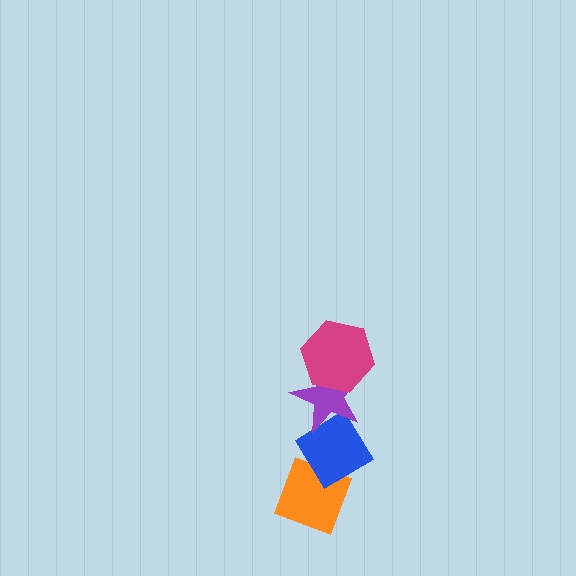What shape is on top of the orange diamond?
The blue diamond is on top of the orange diamond.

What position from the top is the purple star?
The purple star is 2nd from the top.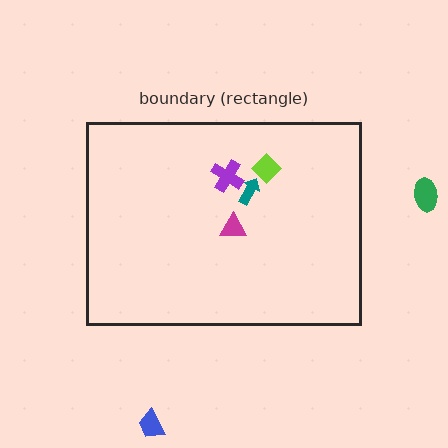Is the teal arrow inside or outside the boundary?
Inside.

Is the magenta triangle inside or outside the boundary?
Inside.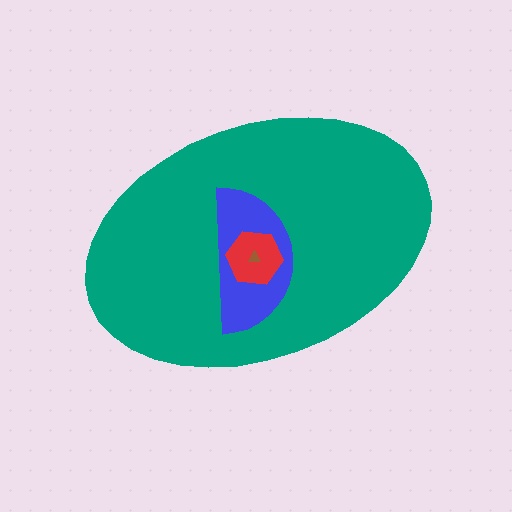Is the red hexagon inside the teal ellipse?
Yes.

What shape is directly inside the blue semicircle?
The red hexagon.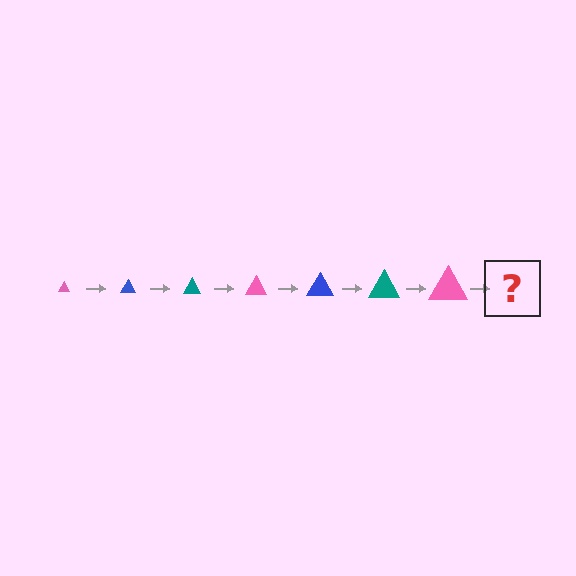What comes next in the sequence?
The next element should be a blue triangle, larger than the previous one.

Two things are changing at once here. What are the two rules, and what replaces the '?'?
The two rules are that the triangle grows larger each step and the color cycles through pink, blue, and teal. The '?' should be a blue triangle, larger than the previous one.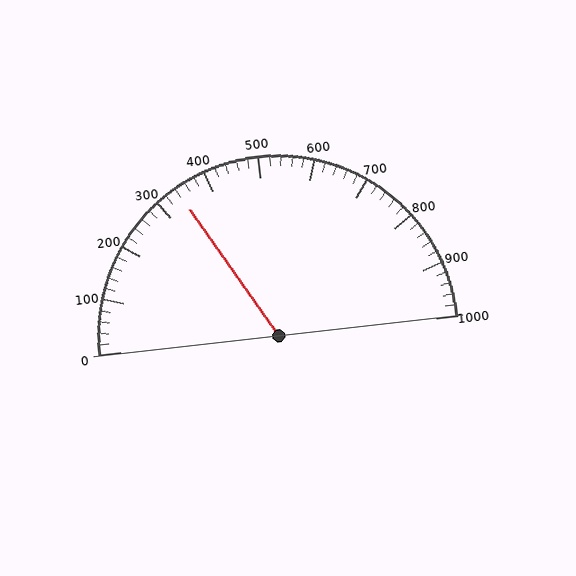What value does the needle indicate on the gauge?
The needle indicates approximately 340.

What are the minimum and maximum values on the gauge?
The gauge ranges from 0 to 1000.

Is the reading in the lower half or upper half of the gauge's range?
The reading is in the lower half of the range (0 to 1000).